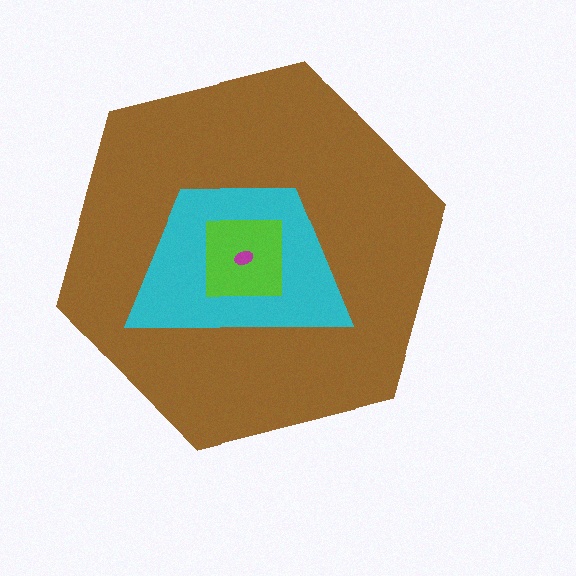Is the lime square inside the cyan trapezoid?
Yes.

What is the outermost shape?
The brown hexagon.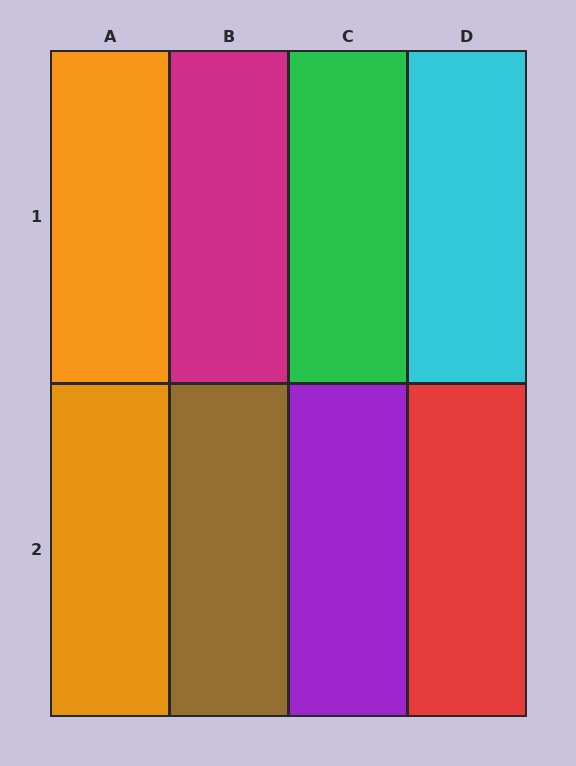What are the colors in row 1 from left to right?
Orange, magenta, green, cyan.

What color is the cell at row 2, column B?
Brown.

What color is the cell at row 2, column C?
Purple.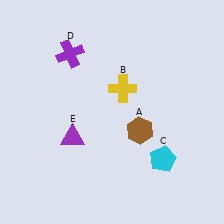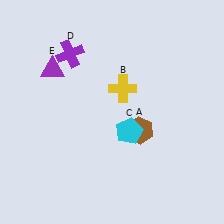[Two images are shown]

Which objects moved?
The objects that moved are: the cyan pentagon (C), the purple triangle (E).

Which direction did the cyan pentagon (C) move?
The cyan pentagon (C) moved left.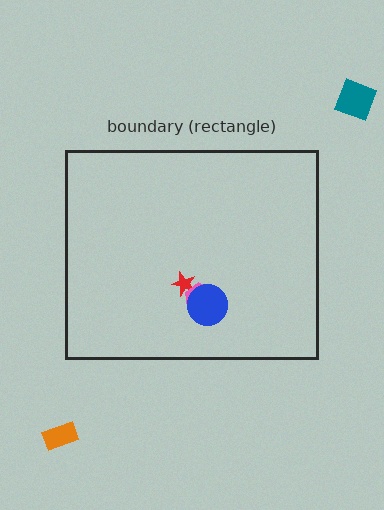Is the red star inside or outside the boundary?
Inside.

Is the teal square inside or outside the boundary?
Outside.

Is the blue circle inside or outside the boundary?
Inside.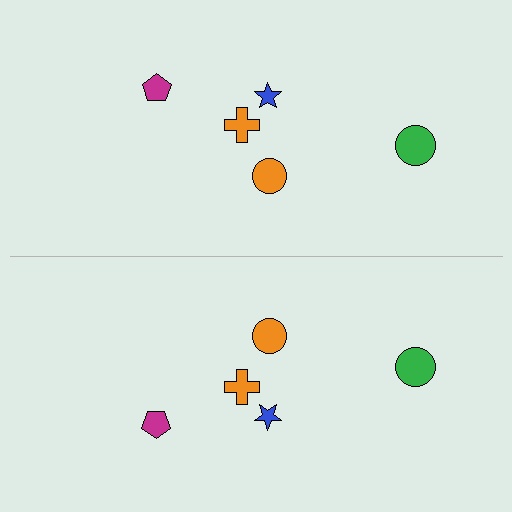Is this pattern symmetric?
Yes, this pattern has bilateral (reflection) symmetry.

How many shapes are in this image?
There are 10 shapes in this image.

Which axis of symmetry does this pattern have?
The pattern has a horizontal axis of symmetry running through the center of the image.